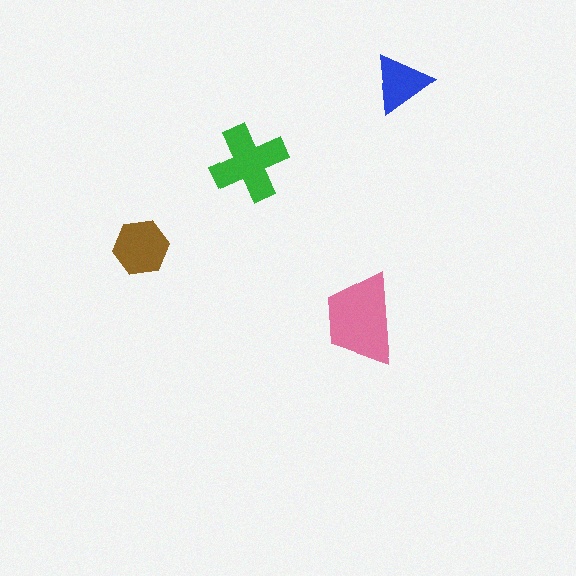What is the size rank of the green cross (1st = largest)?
2nd.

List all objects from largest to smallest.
The pink trapezoid, the green cross, the brown hexagon, the blue triangle.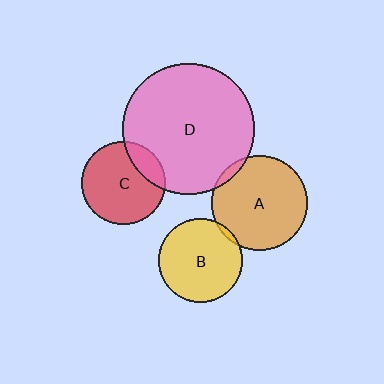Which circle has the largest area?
Circle D (pink).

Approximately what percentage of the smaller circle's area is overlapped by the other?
Approximately 5%.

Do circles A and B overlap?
Yes.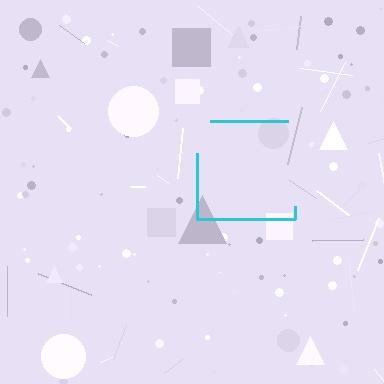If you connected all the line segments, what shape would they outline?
They would outline a square.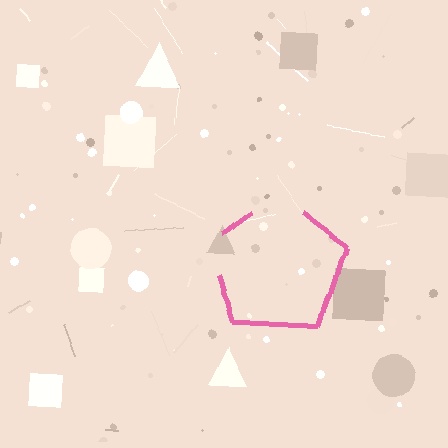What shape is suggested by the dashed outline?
The dashed outline suggests a pentagon.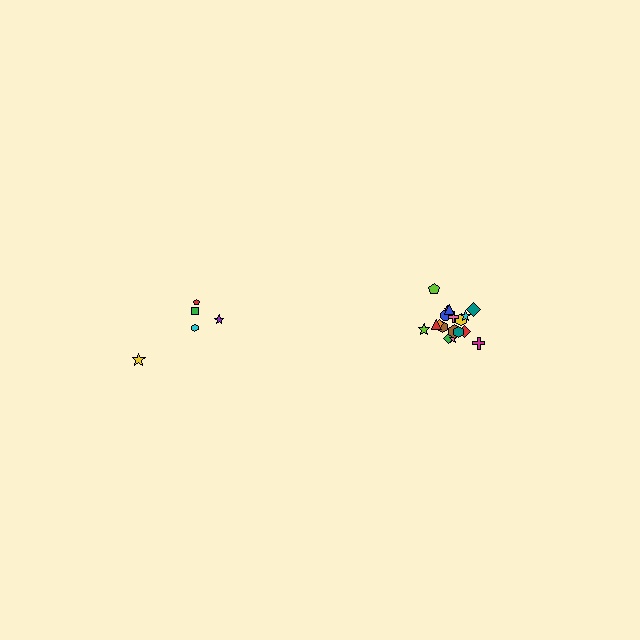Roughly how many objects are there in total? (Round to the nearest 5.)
Roughly 25 objects in total.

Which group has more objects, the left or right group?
The right group.